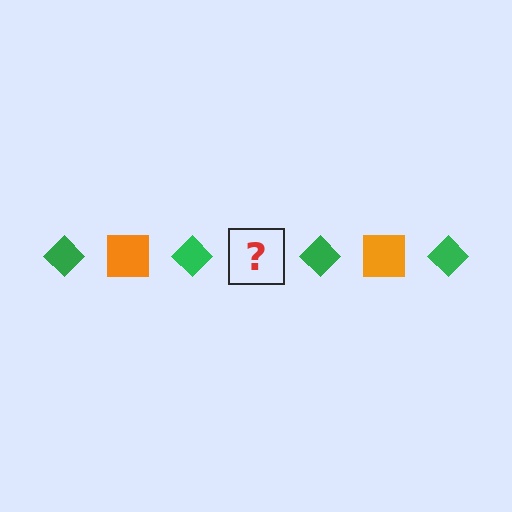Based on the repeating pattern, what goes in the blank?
The blank should be an orange square.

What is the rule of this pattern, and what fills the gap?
The rule is that the pattern alternates between green diamond and orange square. The gap should be filled with an orange square.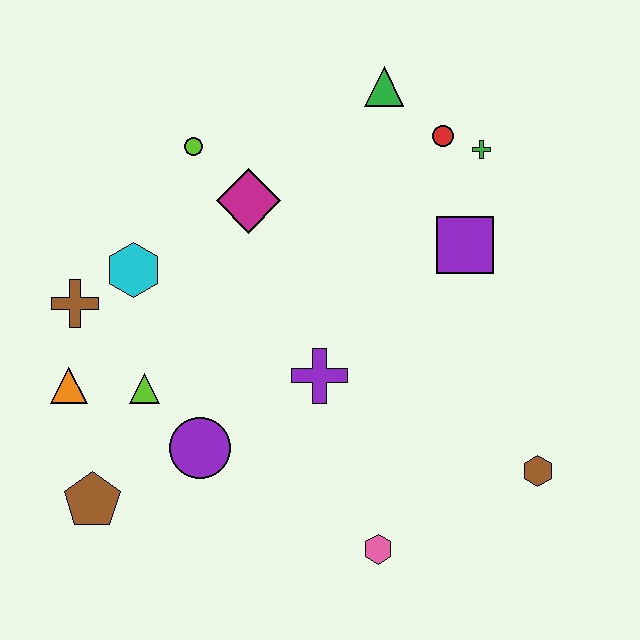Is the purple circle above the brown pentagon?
Yes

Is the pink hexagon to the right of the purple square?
No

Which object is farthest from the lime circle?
The brown hexagon is farthest from the lime circle.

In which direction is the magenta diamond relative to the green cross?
The magenta diamond is to the left of the green cross.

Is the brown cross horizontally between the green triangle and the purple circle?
No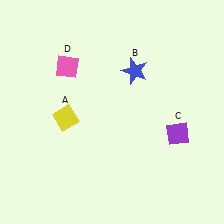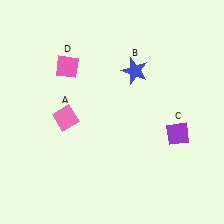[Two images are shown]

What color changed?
The diamond (A) changed from yellow in Image 1 to pink in Image 2.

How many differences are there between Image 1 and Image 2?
There is 1 difference between the two images.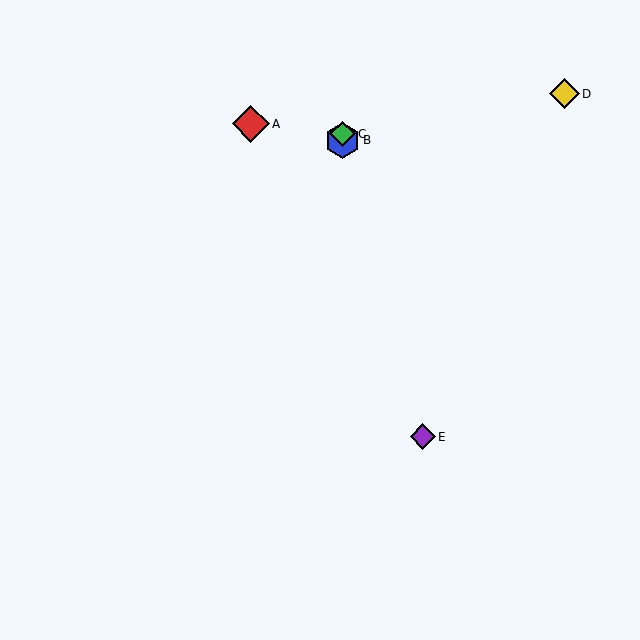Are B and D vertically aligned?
No, B is at x≈342 and D is at x≈564.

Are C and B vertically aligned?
Yes, both are at x≈342.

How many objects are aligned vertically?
2 objects (B, C) are aligned vertically.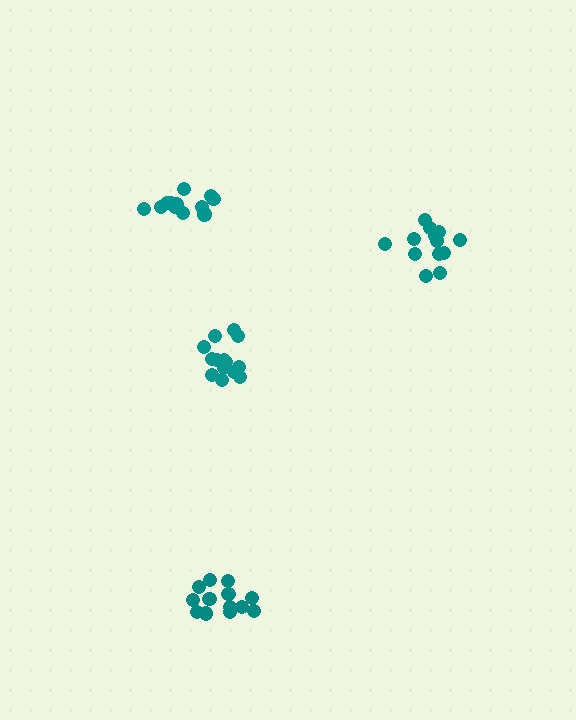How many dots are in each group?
Group 1: 14 dots, Group 2: 13 dots, Group 3: 14 dots, Group 4: 13 dots (54 total).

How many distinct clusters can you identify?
There are 4 distinct clusters.